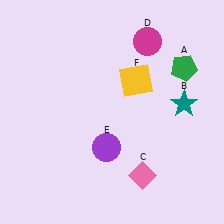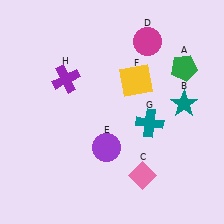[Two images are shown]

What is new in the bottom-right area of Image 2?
A teal cross (G) was added in the bottom-right area of Image 2.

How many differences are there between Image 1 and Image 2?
There are 2 differences between the two images.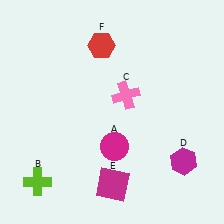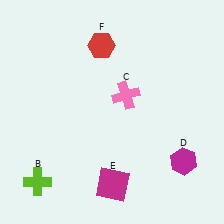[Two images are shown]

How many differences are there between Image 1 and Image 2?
There is 1 difference between the two images.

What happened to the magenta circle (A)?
The magenta circle (A) was removed in Image 2. It was in the bottom-right area of Image 1.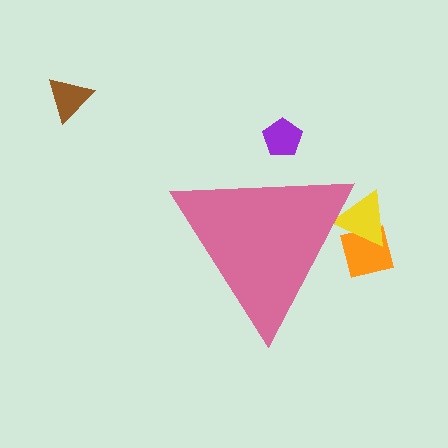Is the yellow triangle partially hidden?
Yes, the yellow triangle is partially hidden behind the pink triangle.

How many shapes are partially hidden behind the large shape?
3 shapes are partially hidden.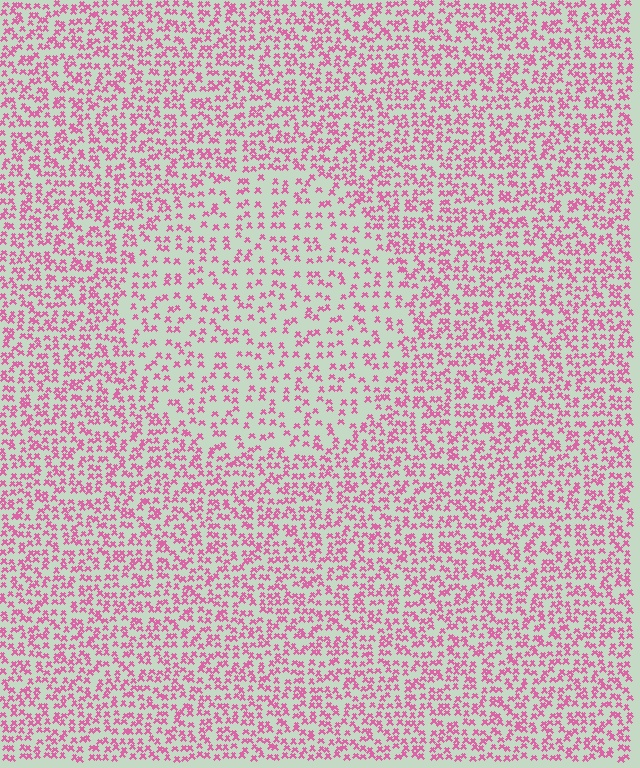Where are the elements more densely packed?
The elements are more densely packed outside the circle boundary.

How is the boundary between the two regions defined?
The boundary is defined by a change in element density (approximately 1.8x ratio). All elements are the same color, size, and shape.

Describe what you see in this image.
The image contains small pink elements arranged at two different densities. A circle-shaped region is visible where the elements are less densely packed than the surrounding area.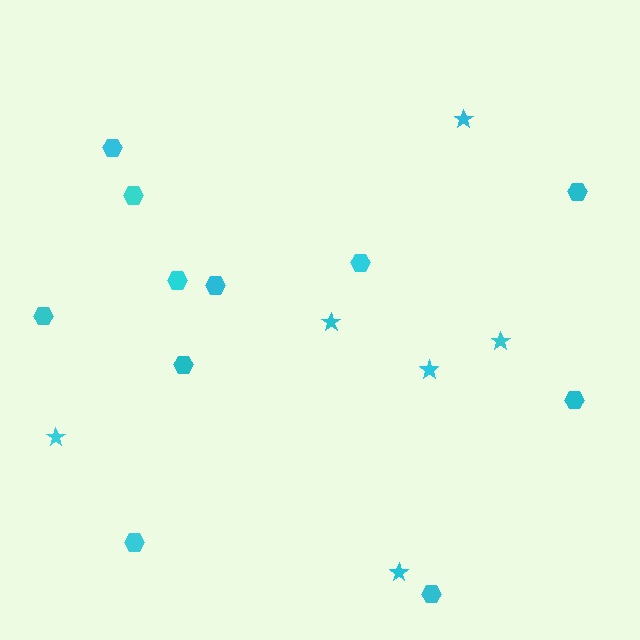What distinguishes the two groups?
There are 2 groups: one group of hexagons (11) and one group of stars (6).